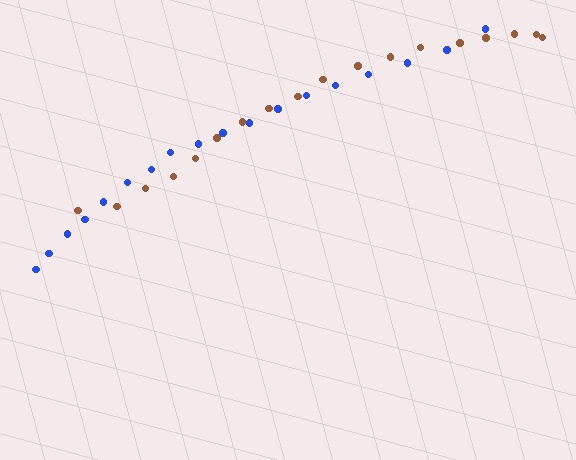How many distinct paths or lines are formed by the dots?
There are 2 distinct paths.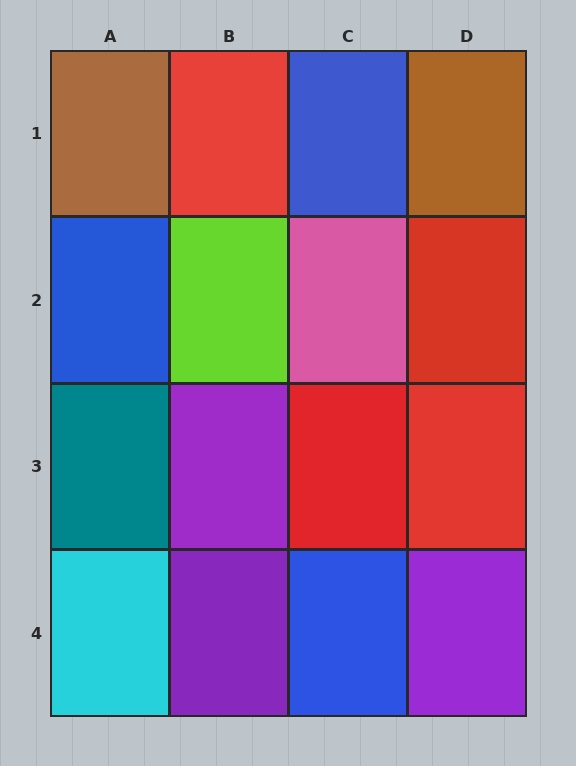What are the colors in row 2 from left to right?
Blue, lime, pink, red.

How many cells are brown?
2 cells are brown.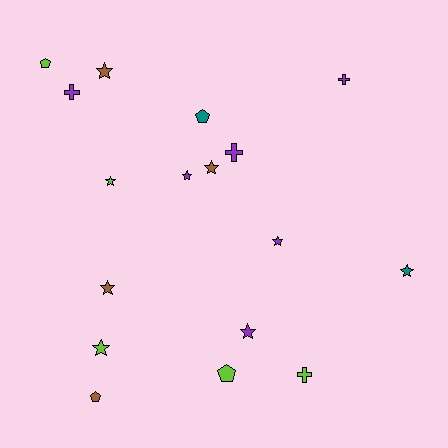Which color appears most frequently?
Purple, with 6 objects.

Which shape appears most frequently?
Star, with 9 objects.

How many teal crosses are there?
There are no teal crosses.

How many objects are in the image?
There are 17 objects.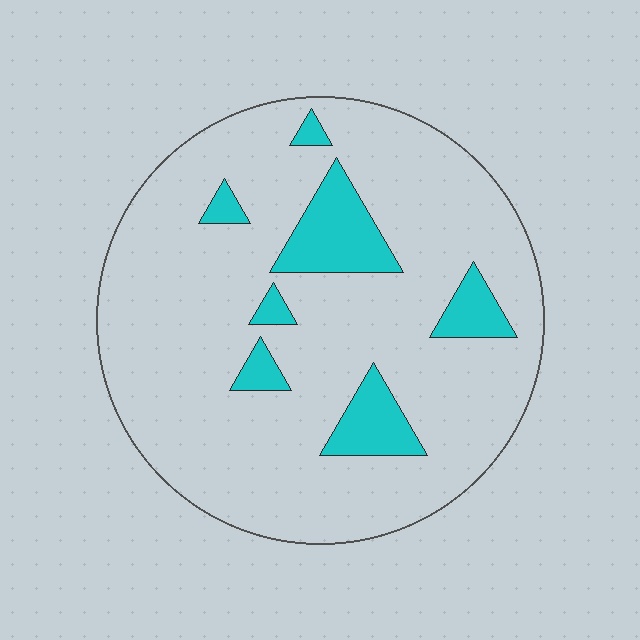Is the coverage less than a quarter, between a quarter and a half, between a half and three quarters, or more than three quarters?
Less than a quarter.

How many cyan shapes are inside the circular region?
7.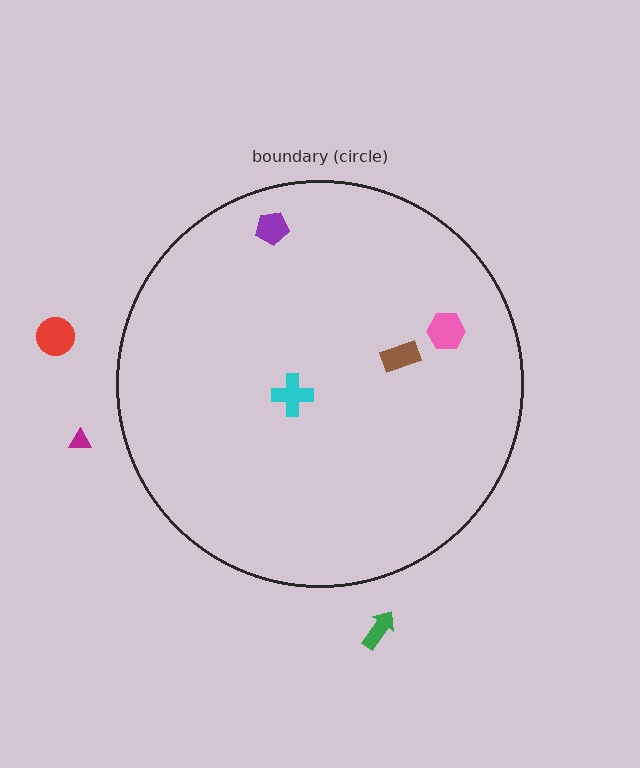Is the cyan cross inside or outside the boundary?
Inside.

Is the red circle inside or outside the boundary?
Outside.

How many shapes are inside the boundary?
4 inside, 3 outside.